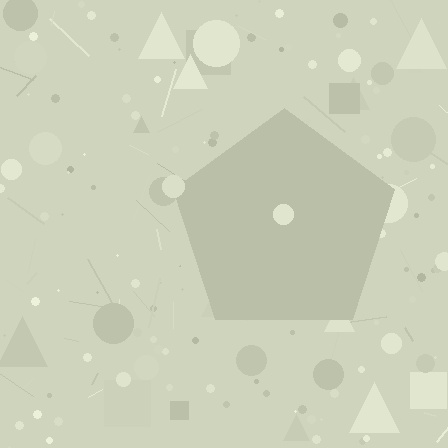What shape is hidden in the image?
A pentagon is hidden in the image.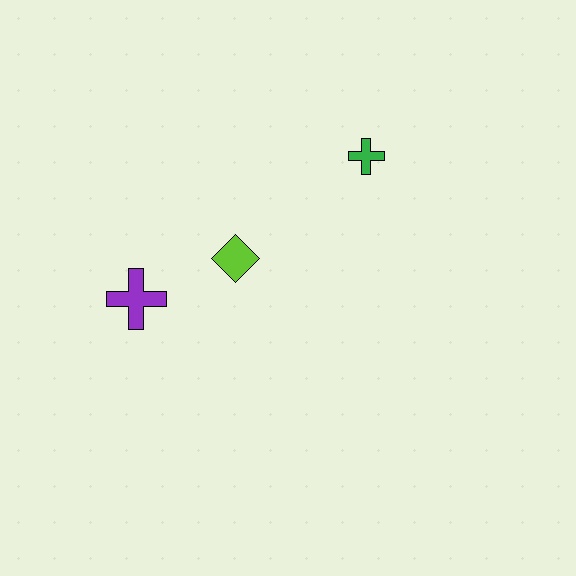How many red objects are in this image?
There are no red objects.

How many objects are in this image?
There are 3 objects.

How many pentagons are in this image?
There are no pentagons.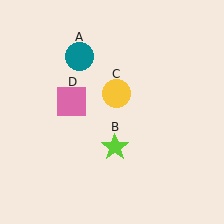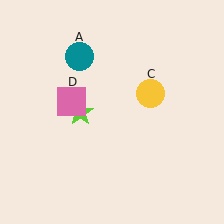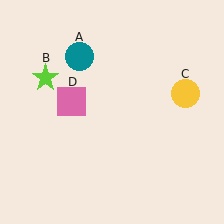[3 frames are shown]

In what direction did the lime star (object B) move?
The lime star (object B) moved up and to the left.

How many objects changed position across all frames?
2 objects changed position: lime star (object B), yellow circle (object C).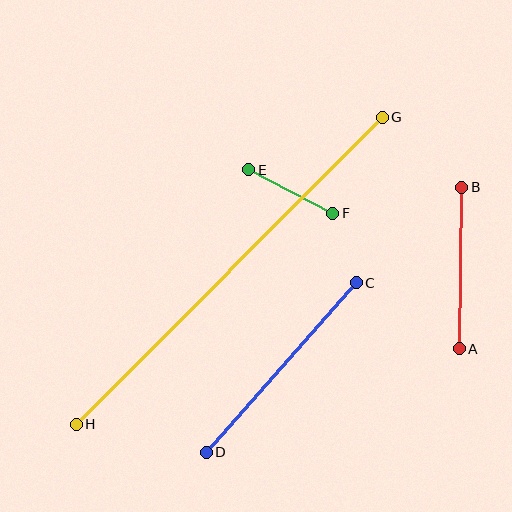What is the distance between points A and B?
The distance is approximately 162 pixels.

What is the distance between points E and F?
The distance is approximately 94 pixels.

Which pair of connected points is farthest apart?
Points G and H are farthest apart.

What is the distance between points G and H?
The distance is approximately 434 pixels.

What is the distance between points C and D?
The distance is approximately 226 pixels.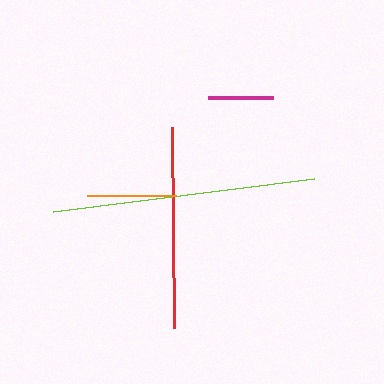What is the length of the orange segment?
The orange segment is approximately 89 pixels long.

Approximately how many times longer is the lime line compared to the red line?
The lime line is approximately 1.3 times the length of the red line.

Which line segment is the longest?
The lime line is the longest at approximately 263 pixels.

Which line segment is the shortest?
The magenta line is the shortest at approximately 65 pixels.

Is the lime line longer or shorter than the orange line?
The lime line is longer than the orange line.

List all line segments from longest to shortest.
From longest to shortest: lime, red, orange, magenta.